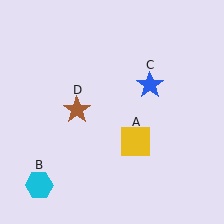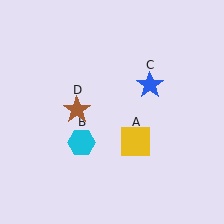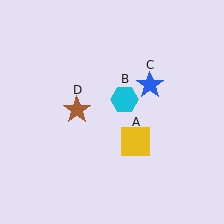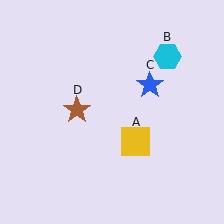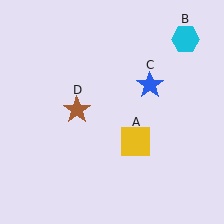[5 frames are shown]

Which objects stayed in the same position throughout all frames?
Yellow square (object A) and blue star (object C) and brown star (object D) remained stationary.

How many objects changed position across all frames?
1 object changed position: cyan hexagon (object B).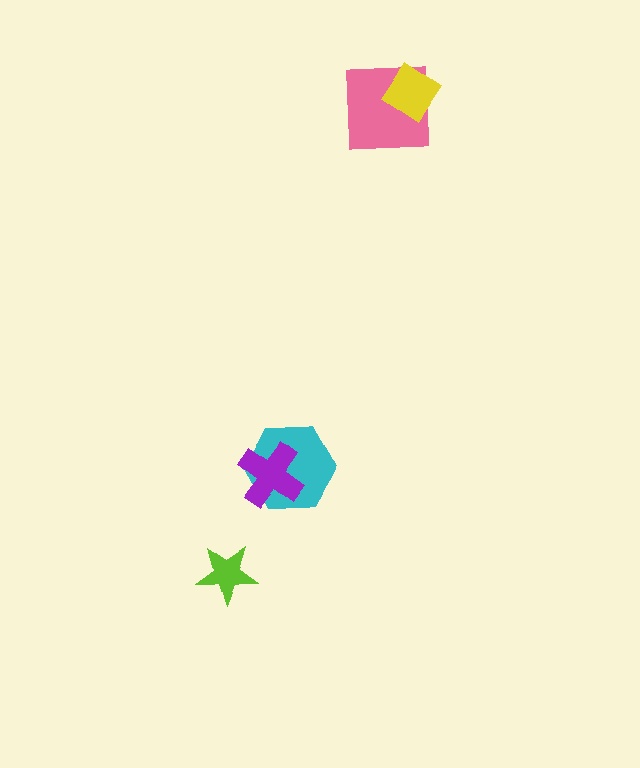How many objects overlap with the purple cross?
1 object overlaps with the purple cross.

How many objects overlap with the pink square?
1 object overlaps with the pink square.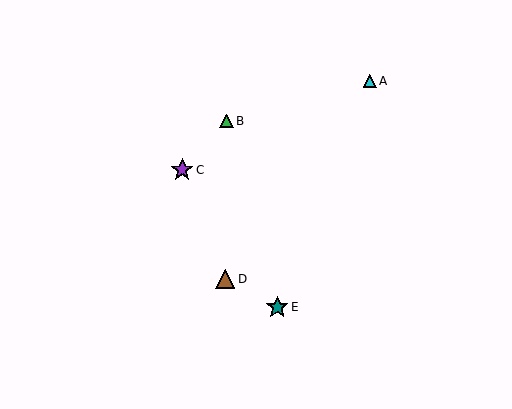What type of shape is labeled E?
Shape E is a teal star.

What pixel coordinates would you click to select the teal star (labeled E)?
Click at (277, 307) to select the teal star E.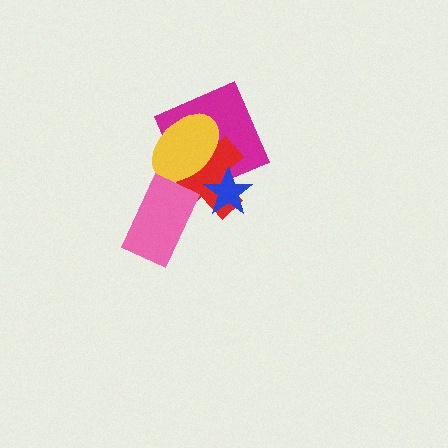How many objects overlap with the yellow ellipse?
2 objects overlap with the yellow ellipse.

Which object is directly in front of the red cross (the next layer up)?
The yellow ellipse is directly in front of the red cross.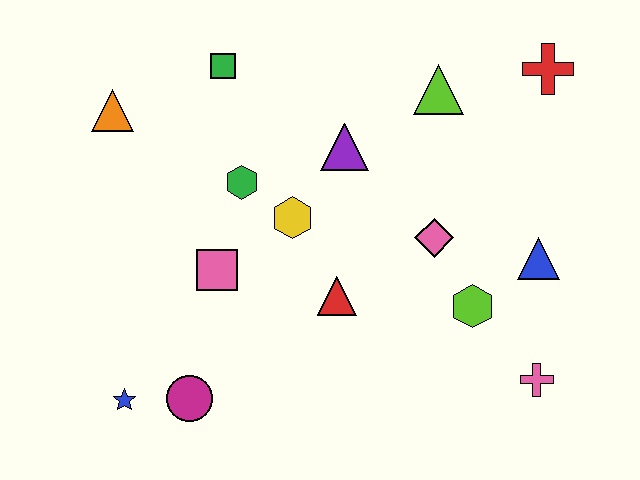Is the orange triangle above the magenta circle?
Yes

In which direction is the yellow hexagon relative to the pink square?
The yellow hexagon is to the right of the pink square.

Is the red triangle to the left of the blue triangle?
Yes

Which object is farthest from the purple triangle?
The blue star is farthest from the purple triangle.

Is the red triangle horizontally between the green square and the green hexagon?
No